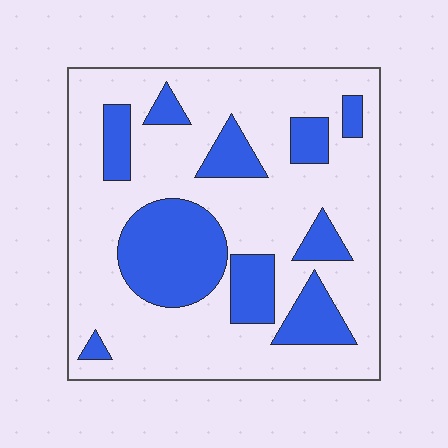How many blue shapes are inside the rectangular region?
10.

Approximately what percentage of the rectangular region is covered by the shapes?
Approximately 25%.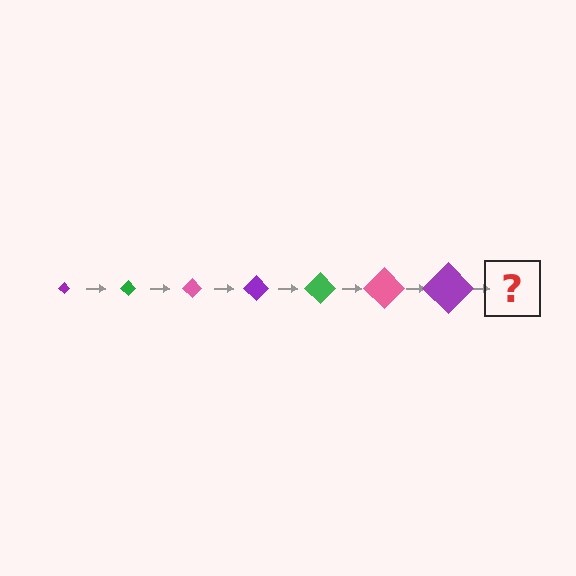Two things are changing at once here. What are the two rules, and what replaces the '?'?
The two rules are that the diamond grows larger each step and the color cycles through purple, green, and pink. The '?' should be a green diamond, larger than the previous one.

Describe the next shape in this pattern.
It should be a green diamond, larger than the previous one.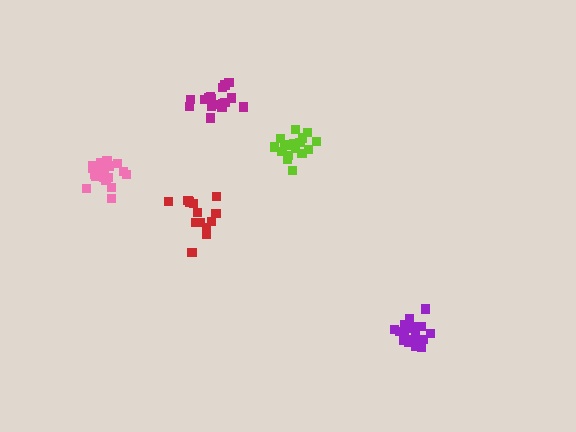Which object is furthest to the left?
The pink cluster is leftmost.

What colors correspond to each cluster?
The clusters are colored: lime, purple, pink, magenta, red.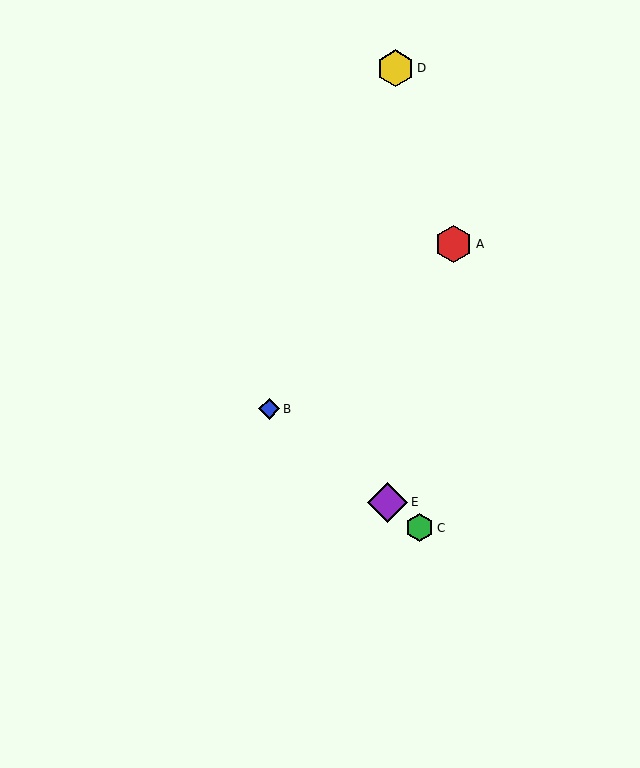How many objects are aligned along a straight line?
3 objects (B, C, E) are aligned along a straight line.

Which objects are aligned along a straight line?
Objects B, C, E are aligned along a straight line.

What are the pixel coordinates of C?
Object C is at (420, 528).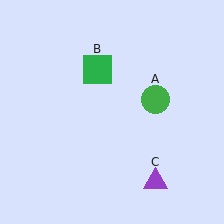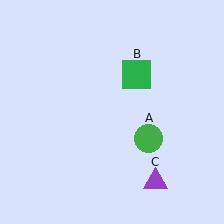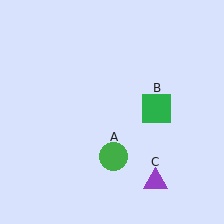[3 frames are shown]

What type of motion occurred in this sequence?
The green circle (object A), green square (object B) rotated clockwise around the center of the scene.